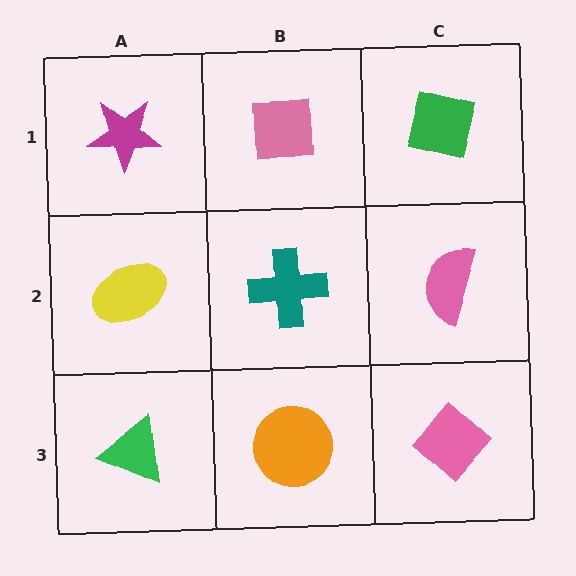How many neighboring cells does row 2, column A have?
3.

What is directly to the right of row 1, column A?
A pink square.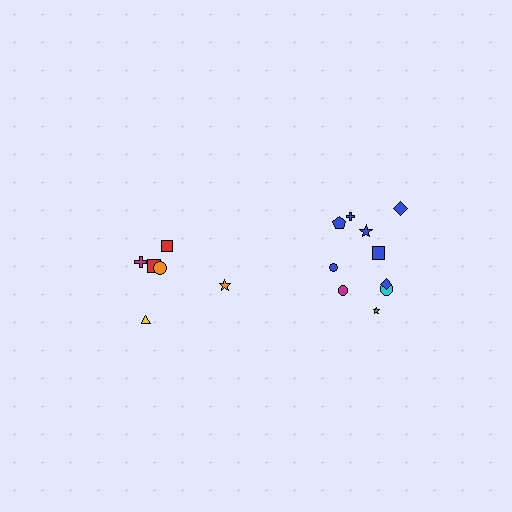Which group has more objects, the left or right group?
The right group.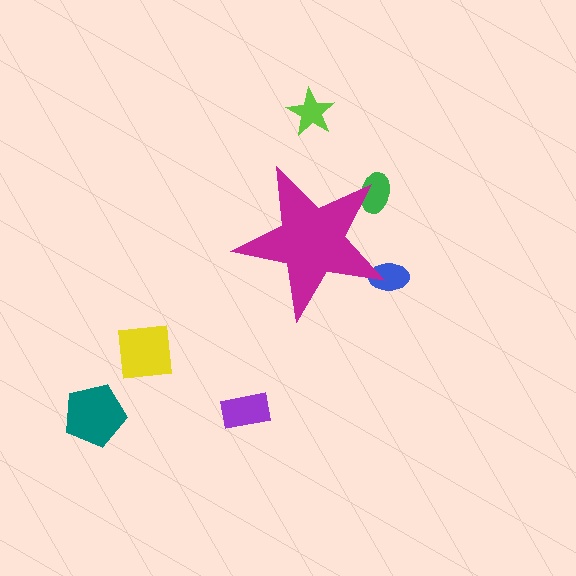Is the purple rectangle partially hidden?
No, the purple rectangle is fully visible.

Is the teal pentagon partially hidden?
No, the teal pentagon is fully visible.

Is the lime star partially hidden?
No, the lime star is fully visible.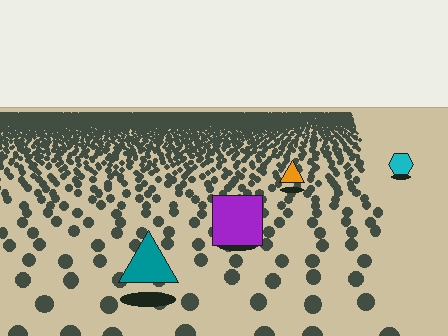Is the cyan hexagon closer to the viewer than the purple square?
No. The purple square is closer — you can tell from the texture gradient: the ground texture is coarser near it.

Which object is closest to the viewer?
The teal triangle is closest. The texture marks near it are larger and more spread out.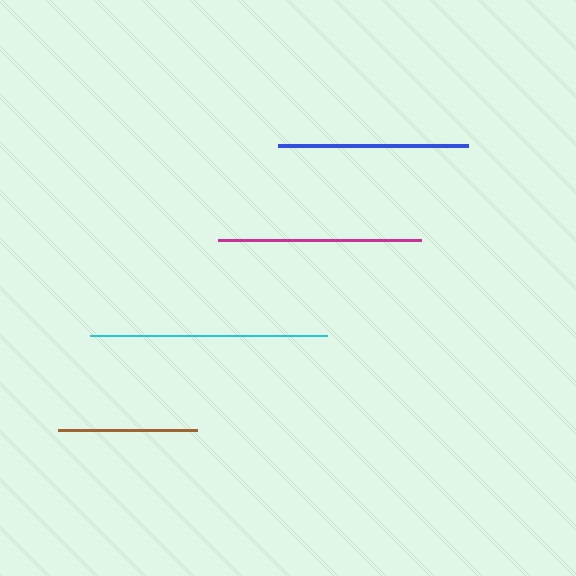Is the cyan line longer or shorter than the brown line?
The cyan line is longer than the brown line.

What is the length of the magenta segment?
The magenta segment is approximately 203 pixels long.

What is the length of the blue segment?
The blue segment is approximately 190 pixels long.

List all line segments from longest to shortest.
From longest to shortest: cyan, magenta, blue, brown.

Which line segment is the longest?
The cyan line is the longest at approximately 236 pixels.